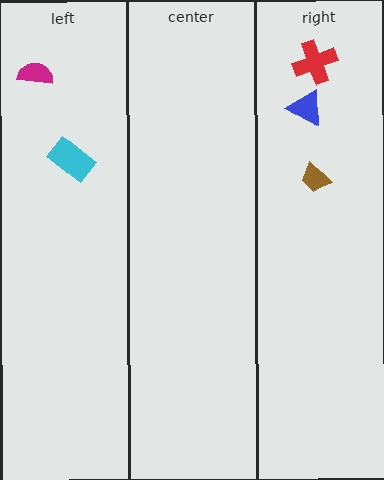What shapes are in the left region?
The cyan rectangle, the magenta semicircle.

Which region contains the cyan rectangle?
The left region.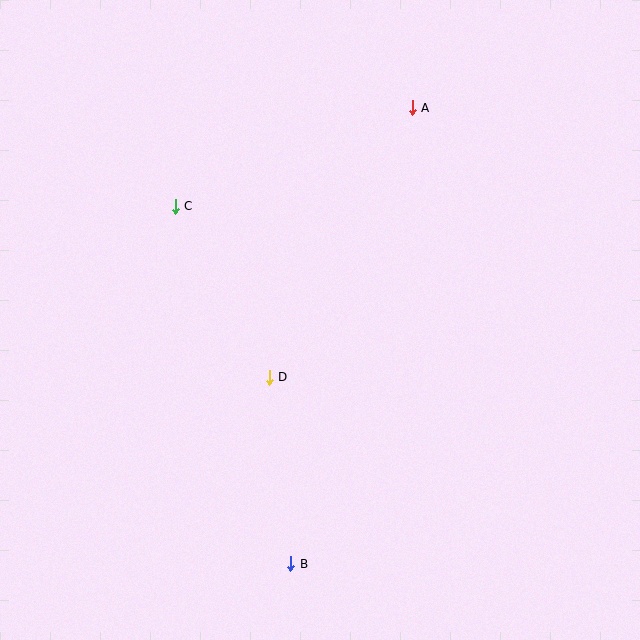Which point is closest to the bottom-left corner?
Point B is closest to the bottom-left corner.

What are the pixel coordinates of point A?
Point A is at (412, 108).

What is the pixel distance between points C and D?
The distance between C and D is 195 pixels.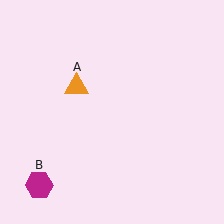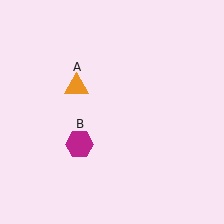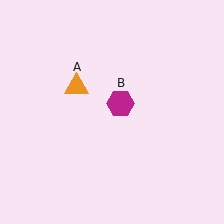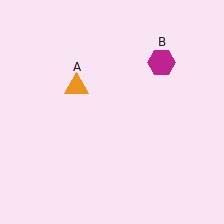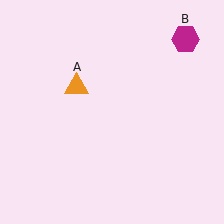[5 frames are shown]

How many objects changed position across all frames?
1 object changed position: magenta hexagon (object B).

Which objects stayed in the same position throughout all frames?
Orange triangle (object A) remained stationary.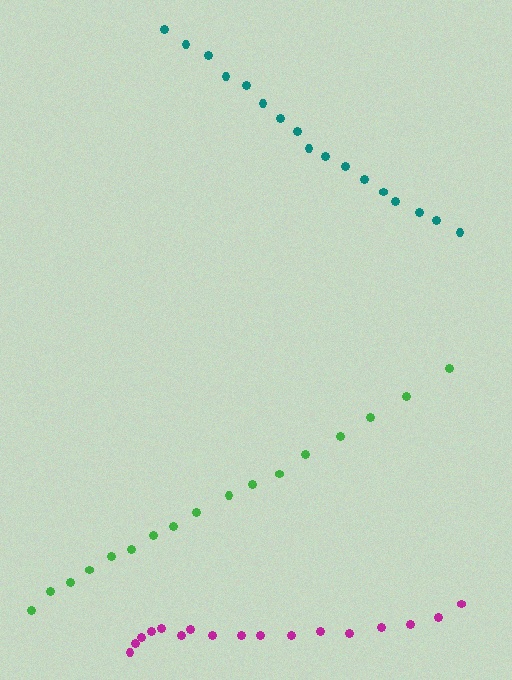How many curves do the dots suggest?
There are 3 distinct paths.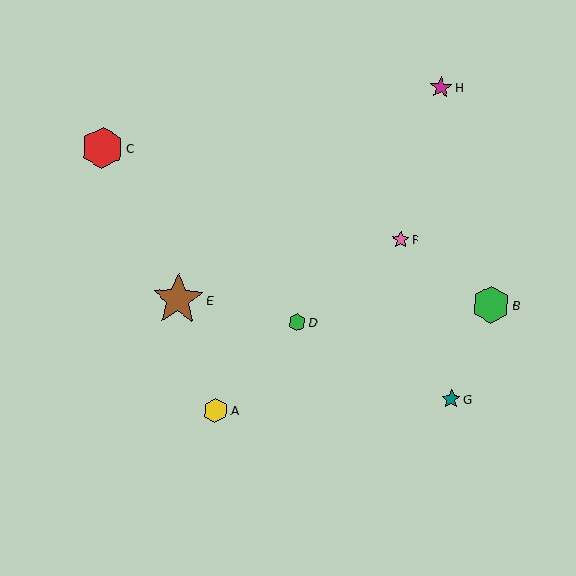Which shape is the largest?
The brown star (labeled E) is the largest.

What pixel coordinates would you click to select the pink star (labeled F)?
Click at (401, 240) to select the pink star F.